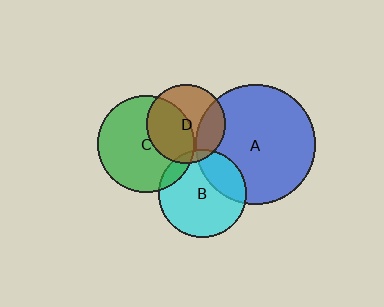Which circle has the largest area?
Circle A (blue).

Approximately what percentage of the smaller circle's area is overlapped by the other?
Approximately 25%.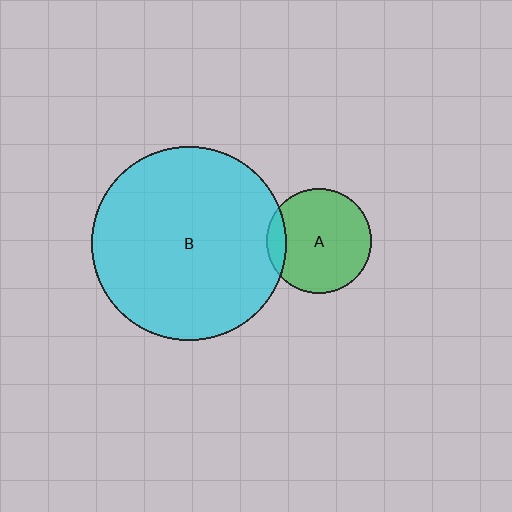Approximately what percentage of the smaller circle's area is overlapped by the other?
Approximately 10%.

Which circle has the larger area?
Circle B (cyan).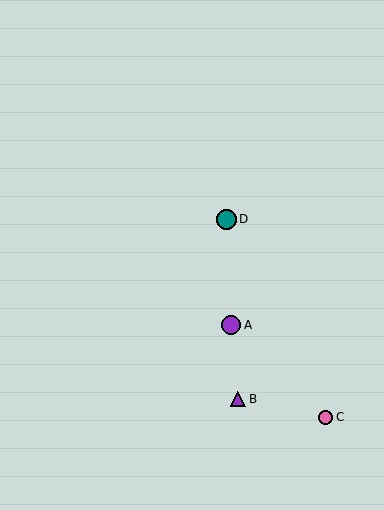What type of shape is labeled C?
Shape C is a pink circle.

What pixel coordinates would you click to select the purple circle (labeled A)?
Click at (231, 325) to select the purple circle A.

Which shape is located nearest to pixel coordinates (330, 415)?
The pink circle (labeled C) at (326, 417) is nearest to that location.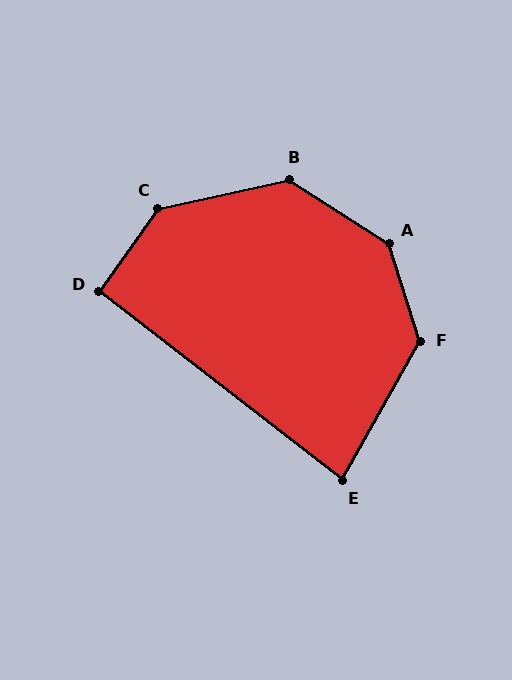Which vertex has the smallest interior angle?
E, at approximately 82 degrees.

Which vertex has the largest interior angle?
A, at approximately 141 degrees.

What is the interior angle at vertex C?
Approximately 138 degrees (obtuse).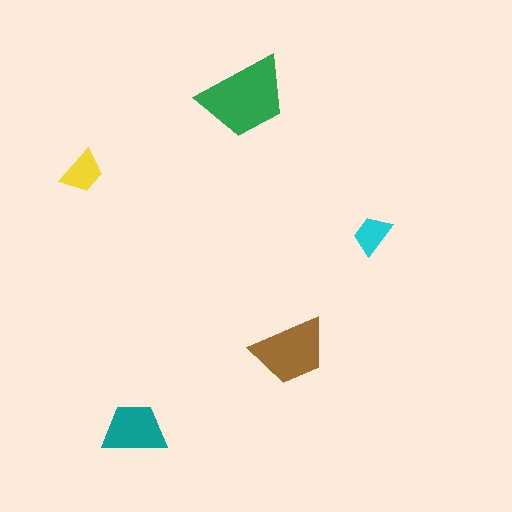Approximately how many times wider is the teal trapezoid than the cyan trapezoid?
About 1.5 times wider.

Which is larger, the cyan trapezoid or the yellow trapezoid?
The yellow one.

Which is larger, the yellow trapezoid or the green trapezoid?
The green one.